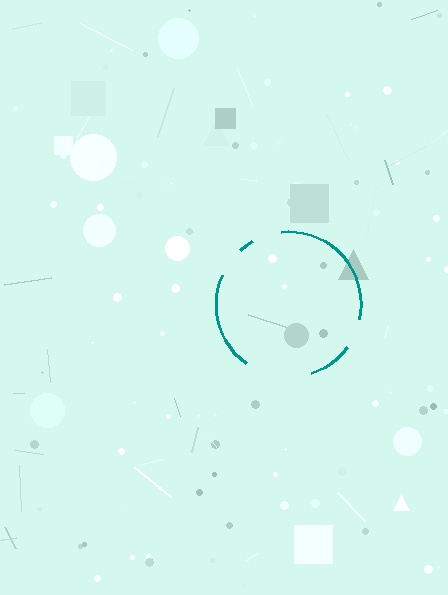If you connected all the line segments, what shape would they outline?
They would outline a circle.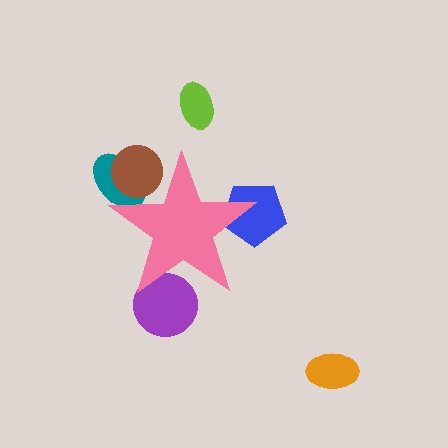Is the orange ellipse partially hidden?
No, the orange ellipse is fully visible.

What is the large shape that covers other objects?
A pink star.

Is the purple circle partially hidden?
Yes, the purple circle is partially hidden behind the pink star.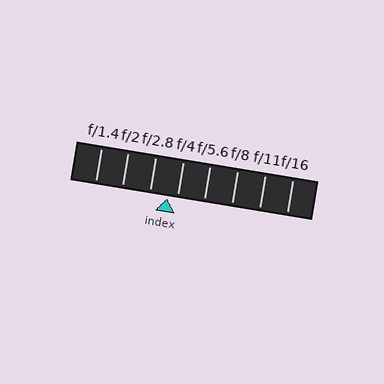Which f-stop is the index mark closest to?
The index mark is closest to f/4.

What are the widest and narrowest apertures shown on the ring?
The widest aperture shown is f/1.4 and the narrowest is f/16.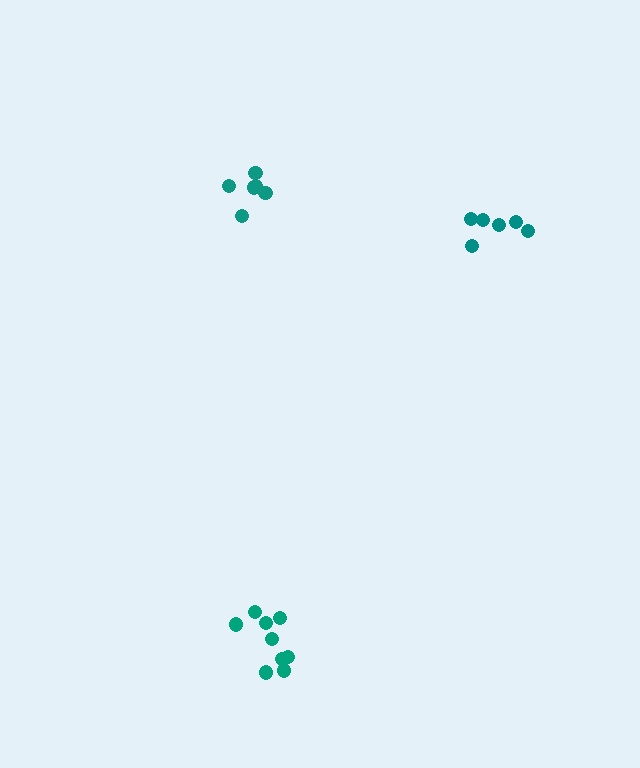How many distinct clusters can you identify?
There are 3 distinct clusters.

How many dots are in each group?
Group 1: 6 dots, Group 2: 6 dots, Group 3: 9 dots (21 total).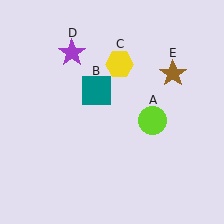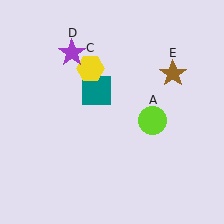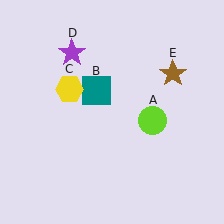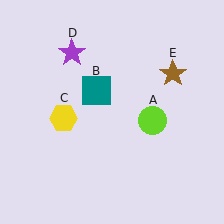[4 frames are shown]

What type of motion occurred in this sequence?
The yellow hexagon (object C) rotated counterclockwise around the center of the scene.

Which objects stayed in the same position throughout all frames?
Lime circle (object A) and teal square (object B) and purple star (object D) and brown star (object E) remained stationary.